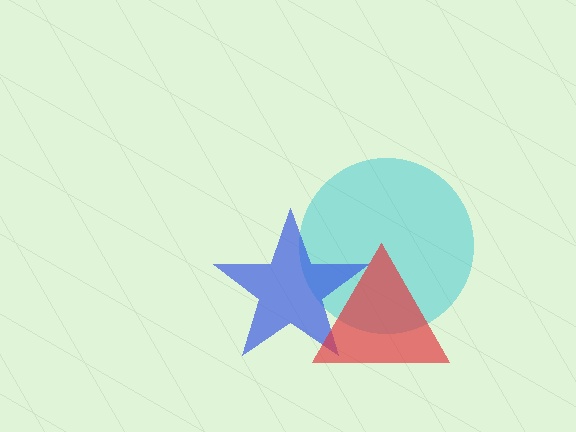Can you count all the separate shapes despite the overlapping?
Yes, there are 3 separate shapes.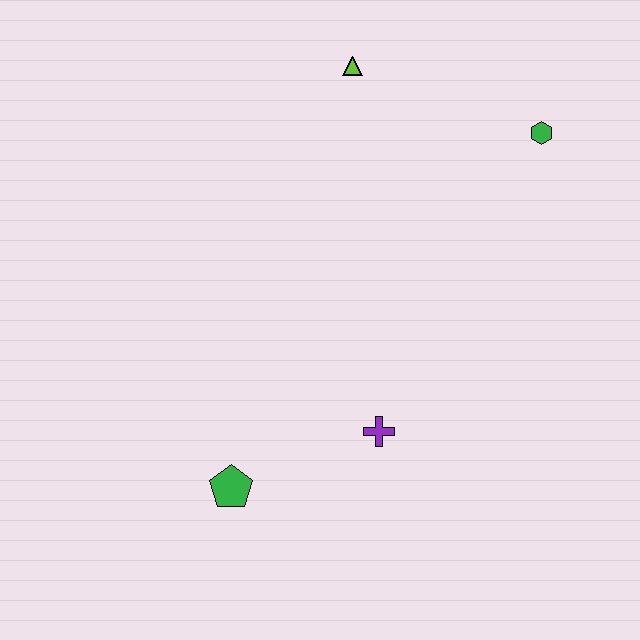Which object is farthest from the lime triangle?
The green pentagon is farthest from the lime triangle.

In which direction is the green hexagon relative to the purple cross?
The green hexagon is above the purple cross.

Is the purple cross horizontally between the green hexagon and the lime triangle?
Yes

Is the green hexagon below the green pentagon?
No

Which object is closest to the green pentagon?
The purple cross is closest to the green pentagon.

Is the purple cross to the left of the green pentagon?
No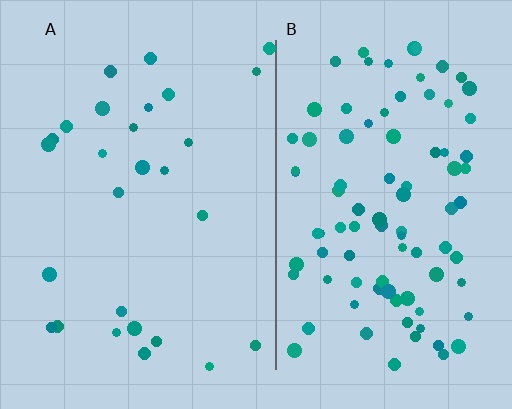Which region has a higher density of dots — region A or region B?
B (the right).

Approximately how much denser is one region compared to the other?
Approximately 3.3× — region B over region A.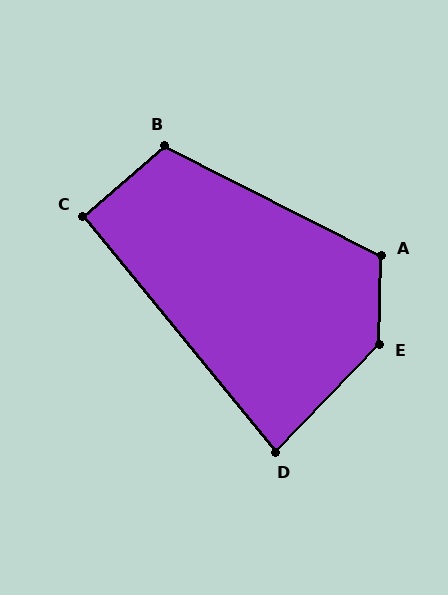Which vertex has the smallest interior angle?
D, at approximately 84 degrees.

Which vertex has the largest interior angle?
E, at approximately 137 degrees.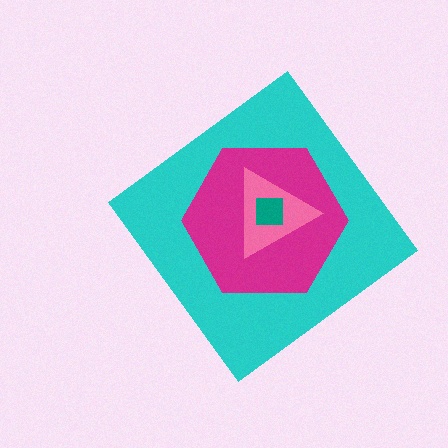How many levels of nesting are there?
4.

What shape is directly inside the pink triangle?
The teal square.